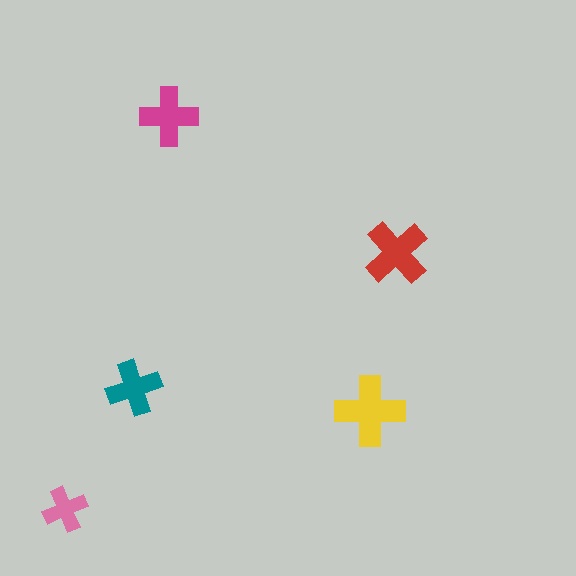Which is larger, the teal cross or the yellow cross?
The yellow one.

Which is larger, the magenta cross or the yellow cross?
The yellow one.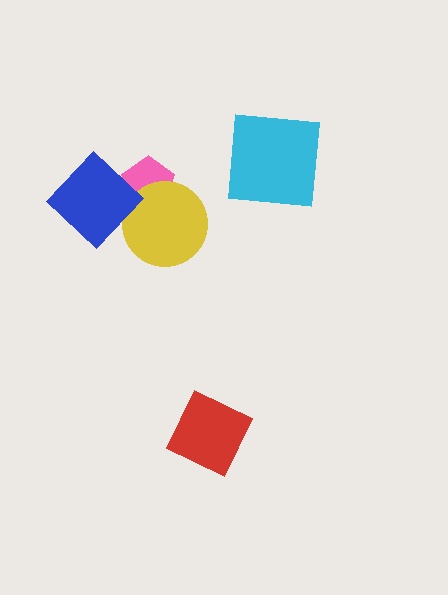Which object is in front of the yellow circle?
The blue diamond is in front of the yellow circle.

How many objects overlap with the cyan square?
0 objects overlap with the cyan square.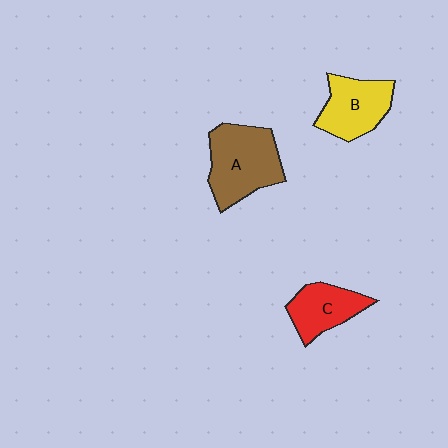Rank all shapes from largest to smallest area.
From largest to smallest: A (brown), B (yellow), C (red).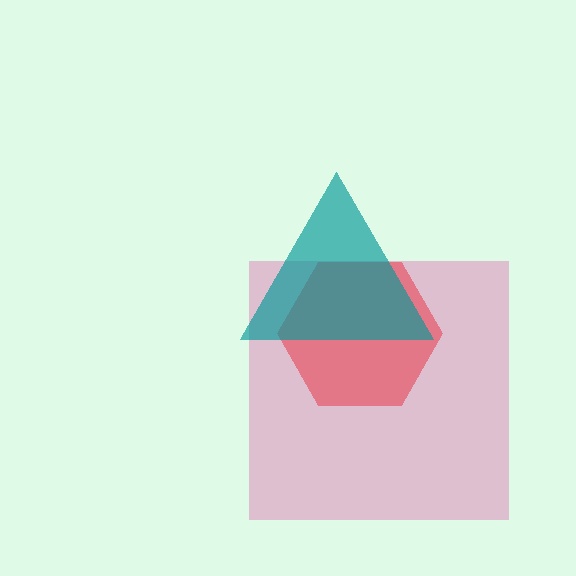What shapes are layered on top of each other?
The layered shapes are: a pink square, a red hexagon, a teal triangle.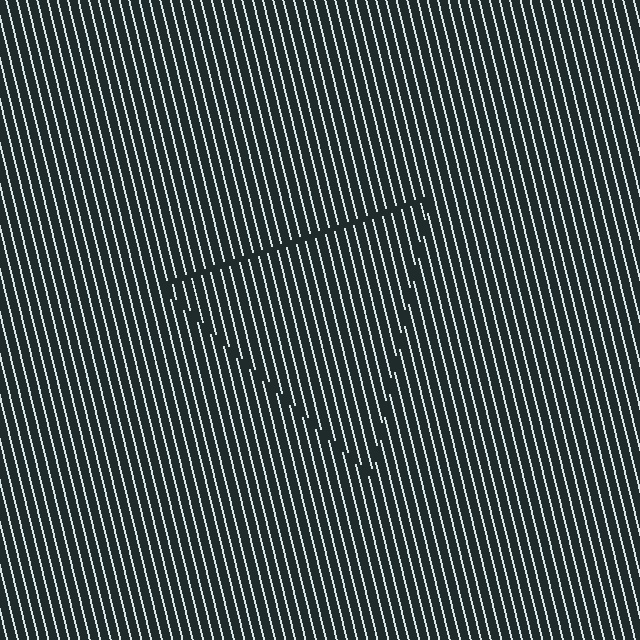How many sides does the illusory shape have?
3 sides — the line-ends trace a triangle.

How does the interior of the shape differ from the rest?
The interior of the shape contains the same grating, shifted by half a period — the contour is defined by the phase discontinuity where line-ends from the inner and outer gratings abut.